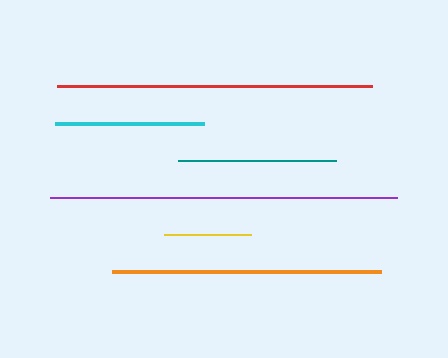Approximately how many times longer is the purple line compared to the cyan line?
The purple line is approximately 2.3 times the length of the cyan line.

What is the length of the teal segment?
The teal segment is approximately 158 pixels long.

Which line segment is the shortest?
The yellow line is the shortest at approximately 87 pixels.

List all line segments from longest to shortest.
From longest to shortest: purple, red, orange, teal, cyan, yellow.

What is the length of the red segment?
The red segment is approximately 314 pixels long.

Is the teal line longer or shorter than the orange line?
The orange line is longer than the teal line.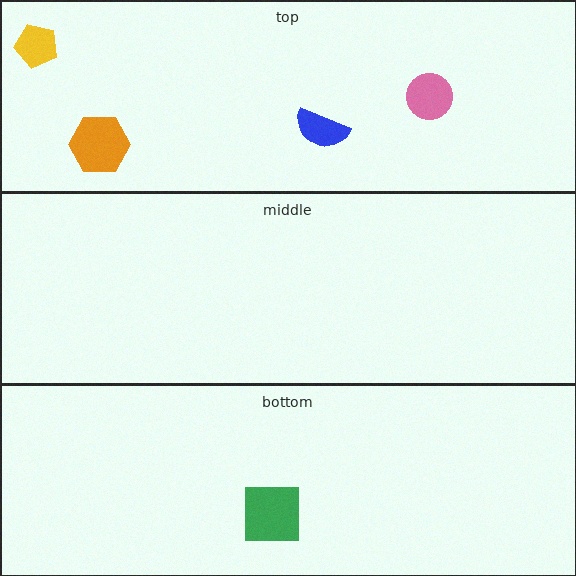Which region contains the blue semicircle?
The top region.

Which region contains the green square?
The bottom region.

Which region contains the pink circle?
The top region.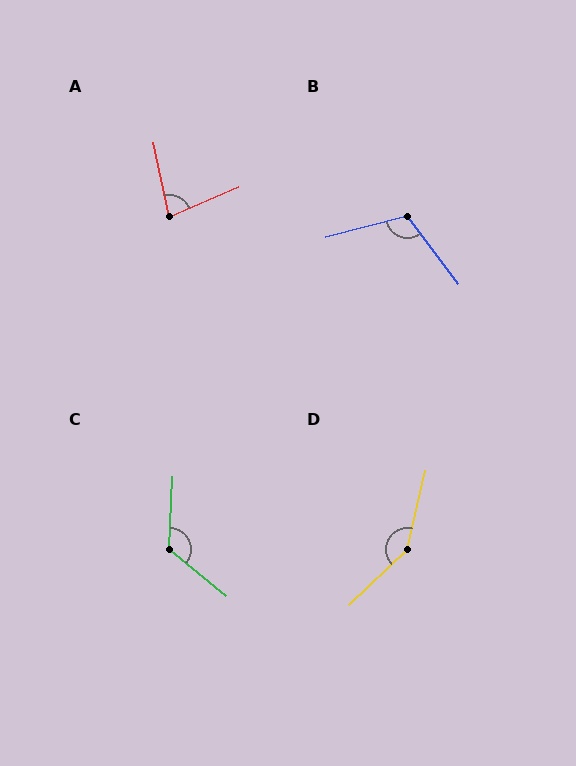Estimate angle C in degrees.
Approximately 126 degrees.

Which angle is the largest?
D, at approximately 147 degrees.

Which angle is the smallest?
A, at approximately 79 degrees.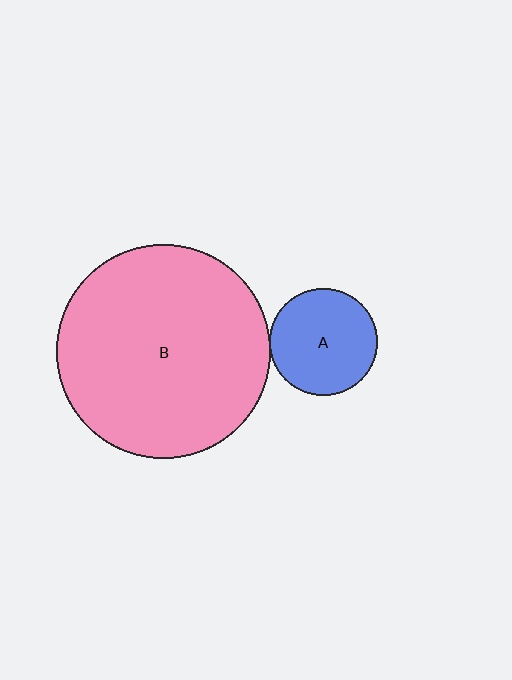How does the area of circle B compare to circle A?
Approximately 4.0 times.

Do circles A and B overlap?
Yes.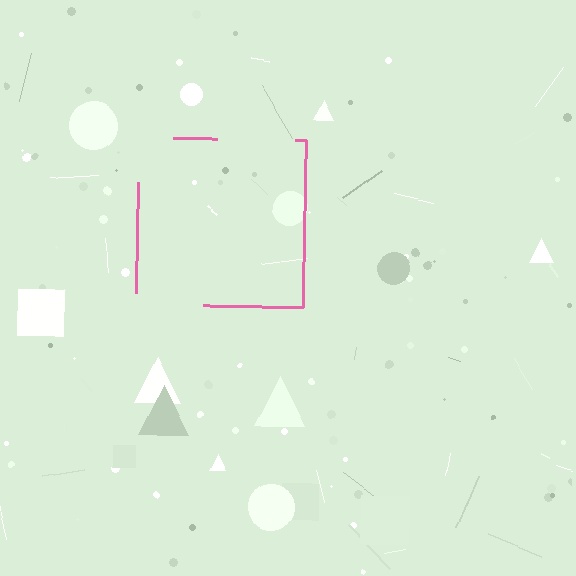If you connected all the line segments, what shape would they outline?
They would outline a square.